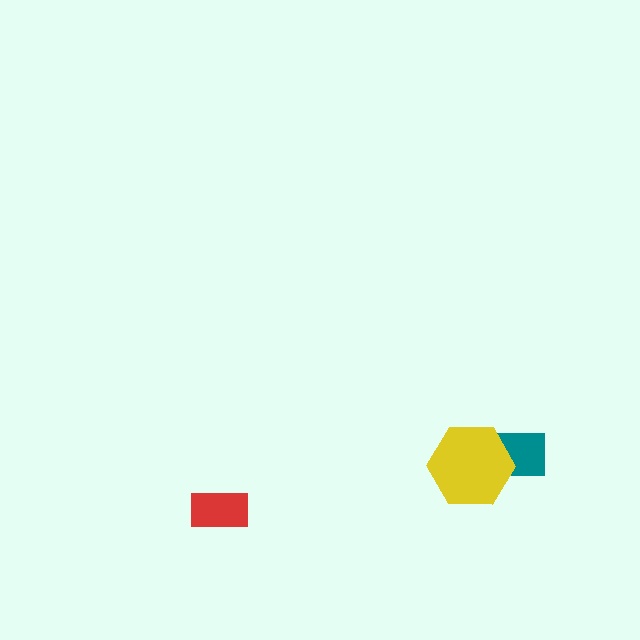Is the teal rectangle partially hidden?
Yes, it is partially covered by another shape.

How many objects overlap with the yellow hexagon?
1 object overlaps with the yellow hexagon.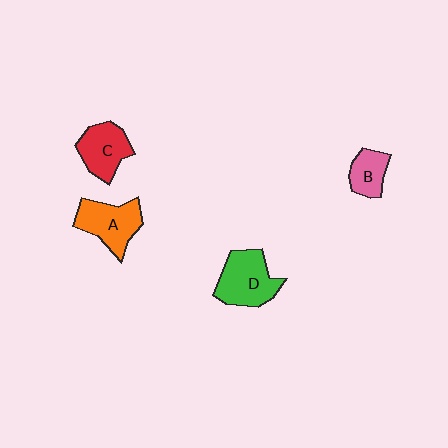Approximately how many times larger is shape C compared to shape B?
Approximately 1.5 times.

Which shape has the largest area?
Shape D (green).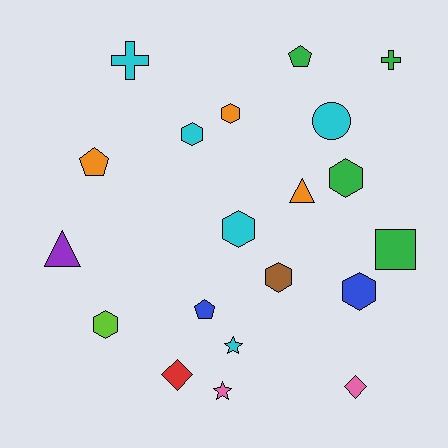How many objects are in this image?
There are 20 objects.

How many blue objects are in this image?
There are 2 blue objects.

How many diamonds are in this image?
There are 2 diamonds.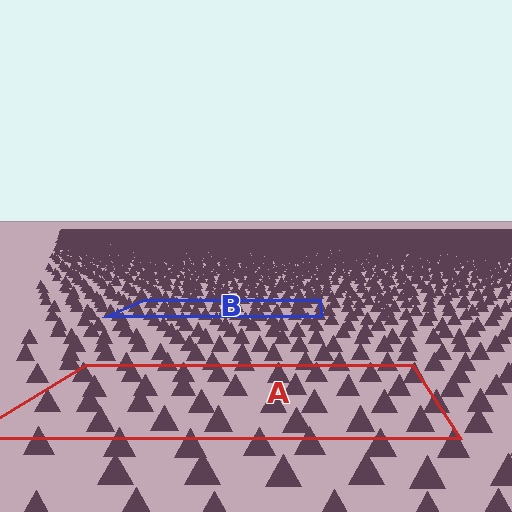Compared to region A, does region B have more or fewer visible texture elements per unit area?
Region B has more texture elements per unit area — they are packed more densely because it is farther away.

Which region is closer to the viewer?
Region A is closer. The texture elements there are larger and more spread out.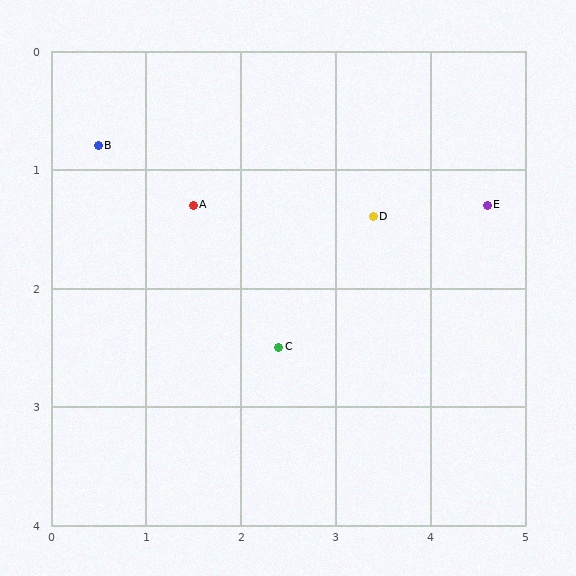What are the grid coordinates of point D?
Point D is at approximately (3.4, 1.4).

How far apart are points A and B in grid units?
Points A and B are about 1.1 grid units apart.